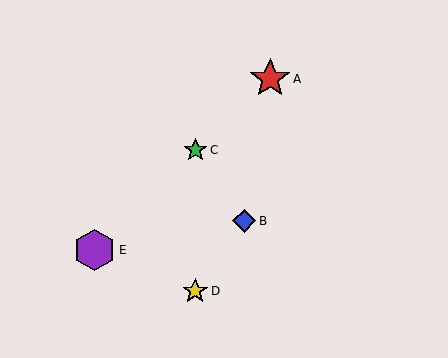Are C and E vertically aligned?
No, C is at x≈195 and E is at x≈95.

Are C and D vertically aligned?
Yes, both are at x≈195.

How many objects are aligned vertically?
2 objects (C, D) are aligned vertically.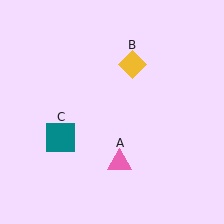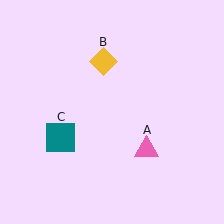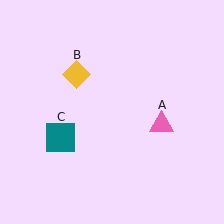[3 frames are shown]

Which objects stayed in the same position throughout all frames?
Teal square (object C) remained stationary.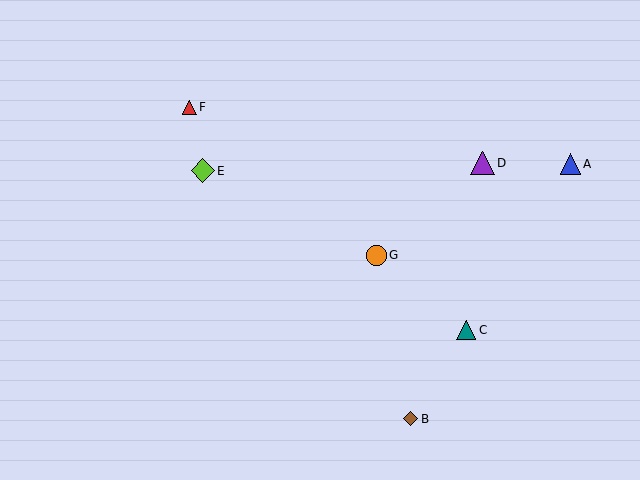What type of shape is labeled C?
Shape C is a teal triangle.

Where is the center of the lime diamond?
The center of the lime diamond is at (203, 171).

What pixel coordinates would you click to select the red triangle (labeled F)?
Click at (189, 107) to select the red triangle F.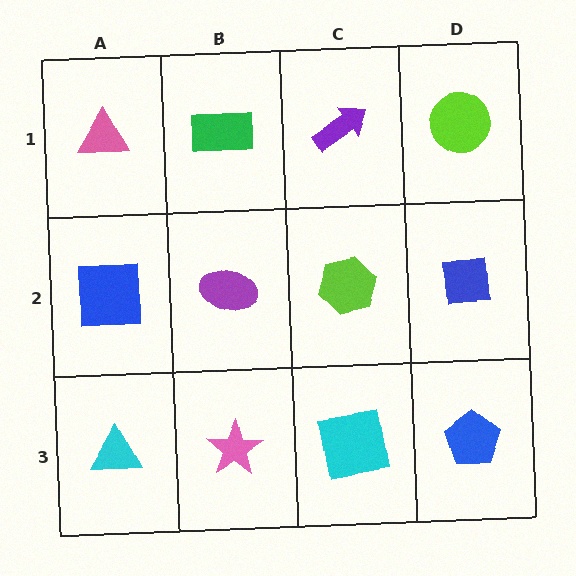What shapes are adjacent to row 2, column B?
A green rectangle (row 1, column B), a pink star (row 3, column B), a blue square (row 2, column A), a lime hexagon (row 2, column C).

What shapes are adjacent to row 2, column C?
A purple arrow (row 1, column C), a cyan square (row 3, column C), a purple ellipse (row 2, column B), a blue square (row 2, column D).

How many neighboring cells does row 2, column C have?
4.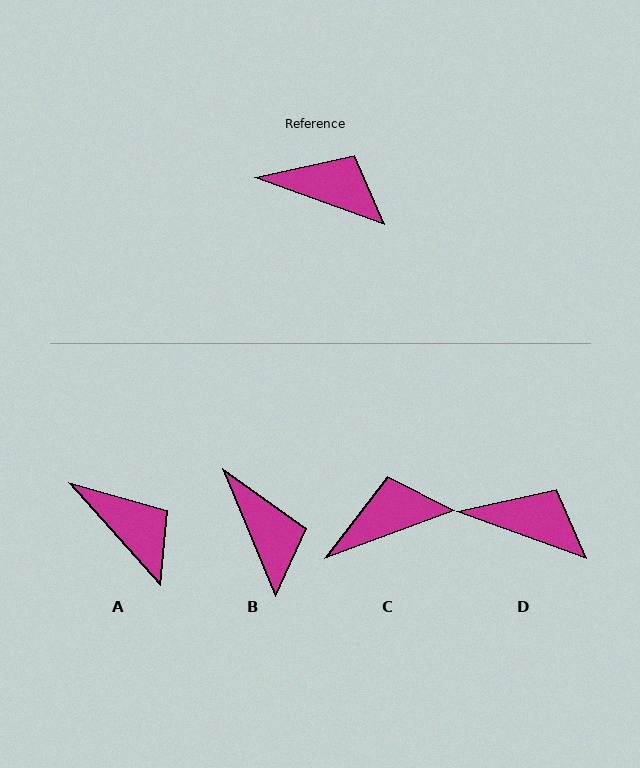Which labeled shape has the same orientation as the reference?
D.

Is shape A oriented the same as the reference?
No, it is off by about 29 degrees.